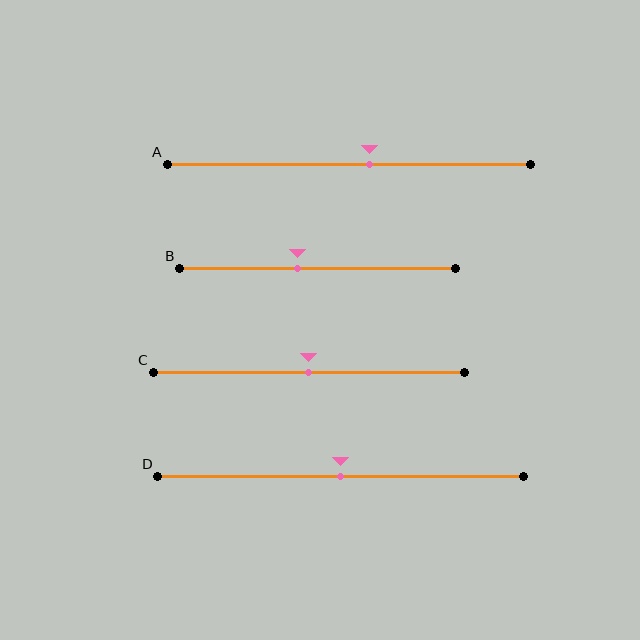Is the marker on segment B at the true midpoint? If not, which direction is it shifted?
No, the marker on segment B is shifted to the left by about 7% of the segment length.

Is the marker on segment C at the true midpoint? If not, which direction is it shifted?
Yes, the marker on segment C is at the true midpoint.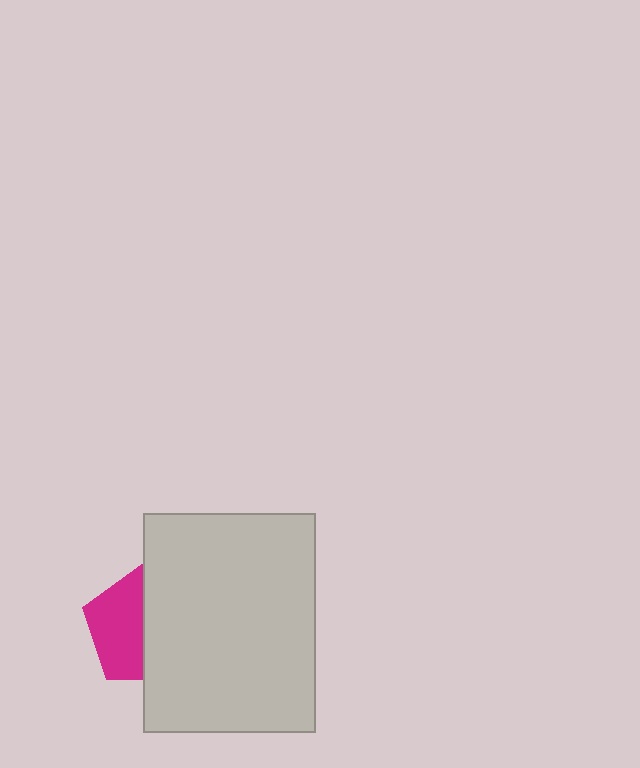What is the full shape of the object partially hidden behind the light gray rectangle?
The partially hidden object is a magenta pentagon.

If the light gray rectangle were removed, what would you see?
You would see the complete magenta pentagon.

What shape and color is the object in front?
The object in front is a light gray rectangle.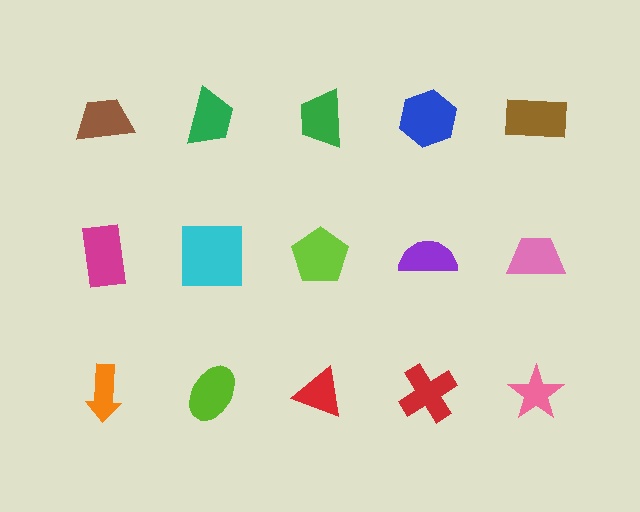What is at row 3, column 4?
A red cross.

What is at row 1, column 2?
A green trapezoid.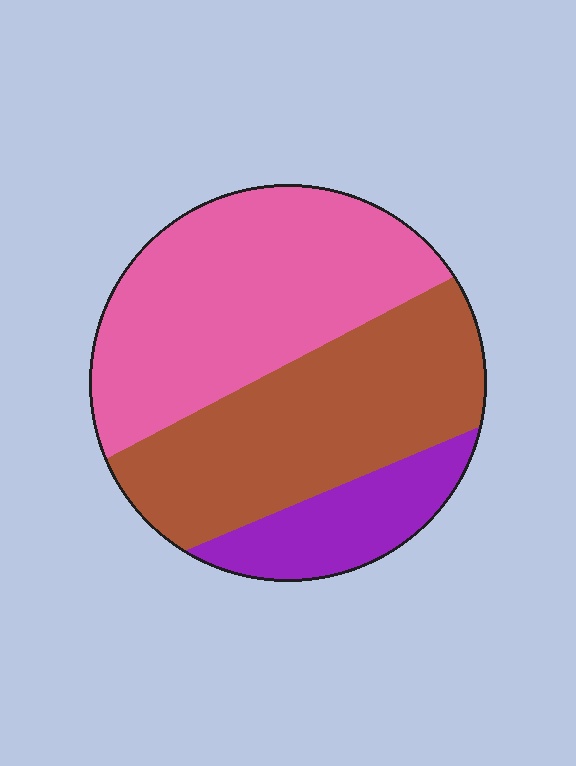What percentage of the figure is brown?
Brown takes up about two fifths (2/5) of the figure.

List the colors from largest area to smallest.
From largest to smallest: pink, brown, purple.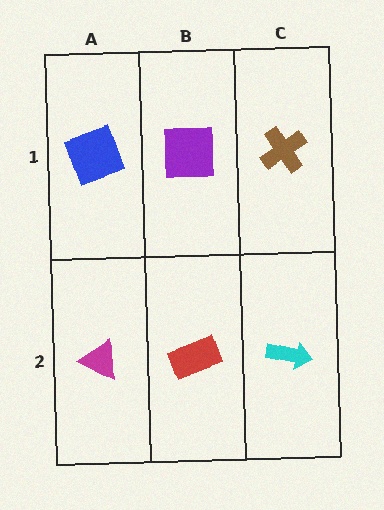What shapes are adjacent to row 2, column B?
A purple square (row 1, column B), a magenta triangle (row 2, column A), a cyan arrow (row 2, column C).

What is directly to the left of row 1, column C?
A purple square.